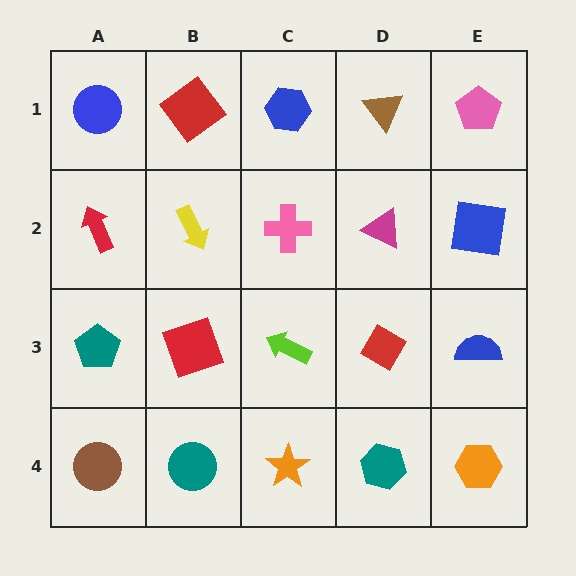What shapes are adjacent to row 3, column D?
A magenta triangle (row 2, column D), a teal hexagon (row 4, column D), a lime arrow (row 3, column C), a blue semicircle (row 3, column E).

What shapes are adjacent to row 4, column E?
A blue semicircle (row 3, column E), a teal hexagon (row 4, column D).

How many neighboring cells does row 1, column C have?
3.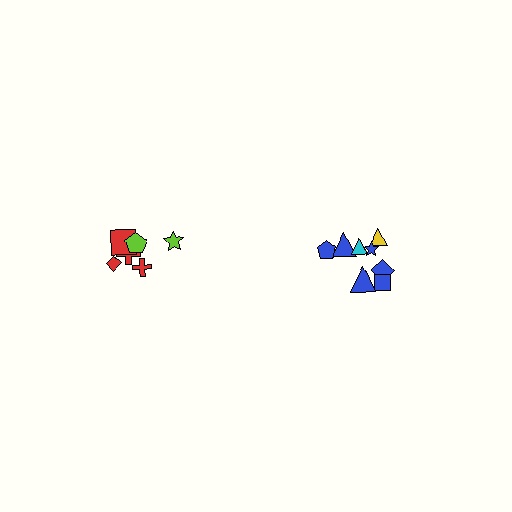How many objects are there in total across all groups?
There are 14 objects.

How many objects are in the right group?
There are 8 objects.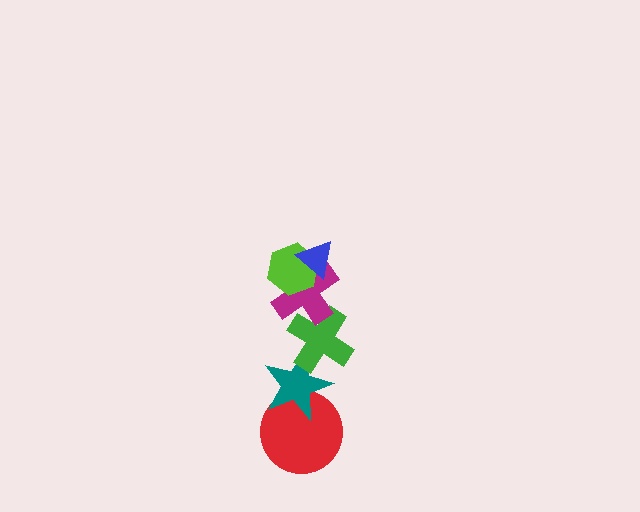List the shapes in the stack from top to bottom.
From top to bottom: the blue triangle, the lime hexagon, the magenta cross, the green cross, the teal star, the red circle.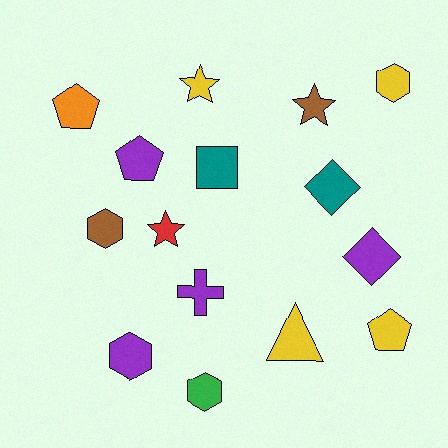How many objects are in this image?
There are 15 objects.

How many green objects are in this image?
There is 1 green object.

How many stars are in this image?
There are 3 stars.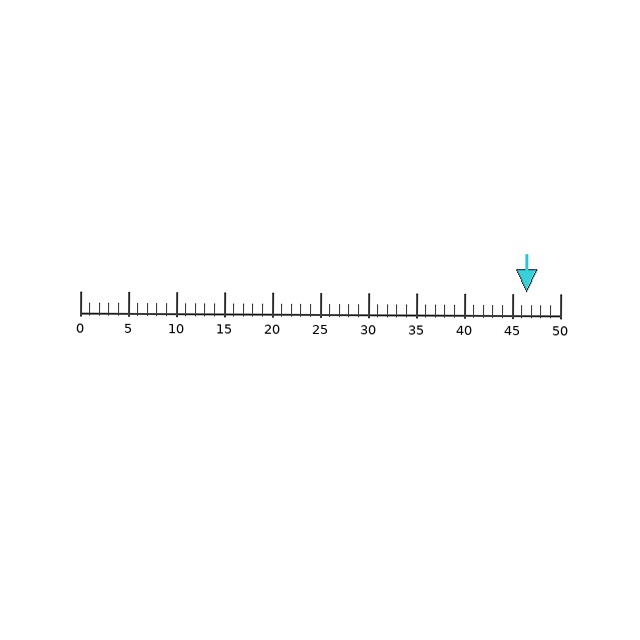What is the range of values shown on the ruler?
The ruler shows values from 0 to 50.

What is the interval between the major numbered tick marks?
The major tick marks are spaced 5 units apart.